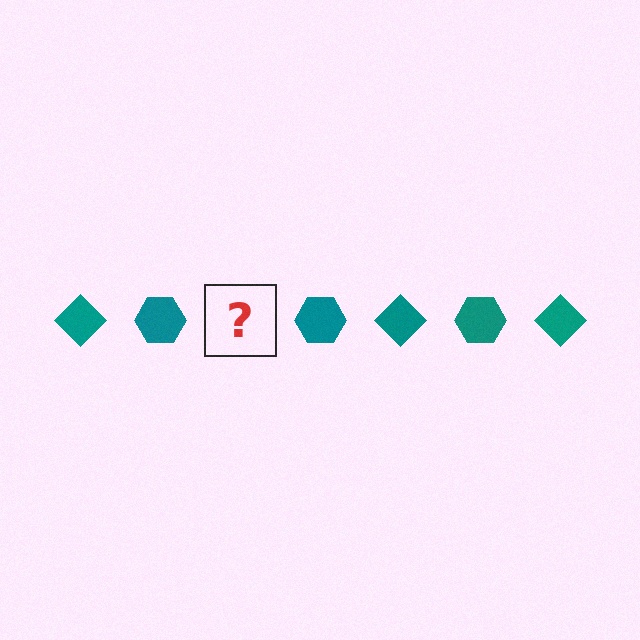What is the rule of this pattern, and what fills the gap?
The rule is that the pattern cycles through diamond, hexagon shapes in teal. The gap should be filled with a teal diamond.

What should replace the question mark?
The question mark should be replaced with a teal diamond.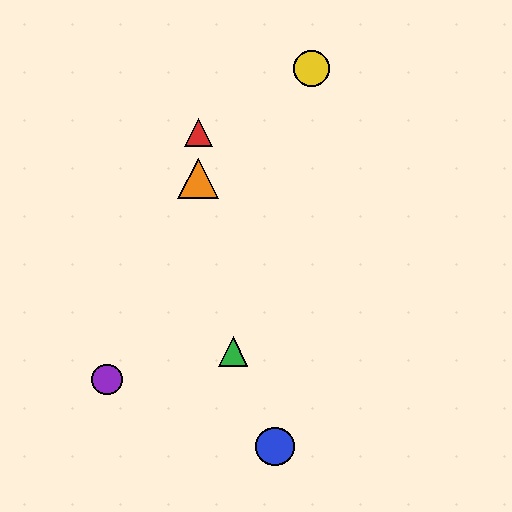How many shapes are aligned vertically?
2 shapes (the red triangle, the orange triangle) are aligned vertically.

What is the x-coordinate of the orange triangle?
The orange triangle is at x≈198.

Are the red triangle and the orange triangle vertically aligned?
Yes, both are at x≈198.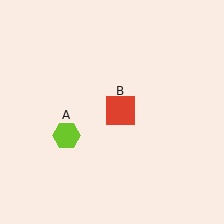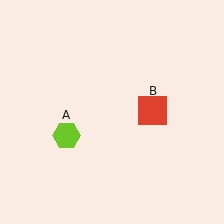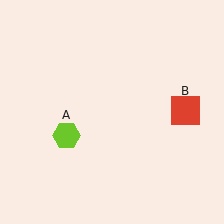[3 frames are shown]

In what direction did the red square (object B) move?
The red square (object B) moved right.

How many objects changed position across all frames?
1 object changed position: red square (object B).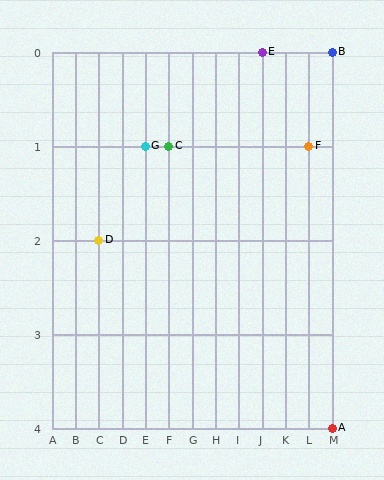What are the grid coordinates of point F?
Point F is at grid coordinates (L, 1).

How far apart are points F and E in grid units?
Points F and E are 2 columns and 1 row apart (about 2.2 grid units diagonally).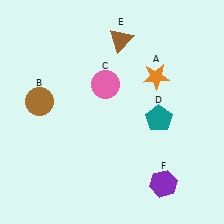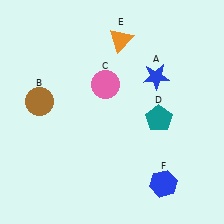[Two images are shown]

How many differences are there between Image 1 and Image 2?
There are 3 differences between the two images.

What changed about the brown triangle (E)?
In Image 1, E is brown. In Image 2, it changed to orange.